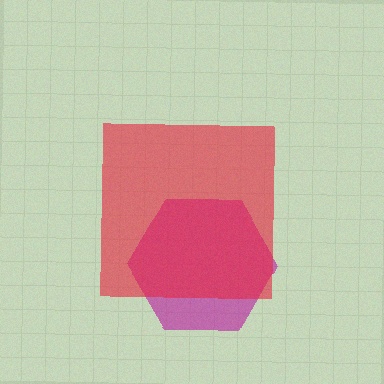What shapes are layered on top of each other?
The layered shapes are: a magenta hexagon, a red square.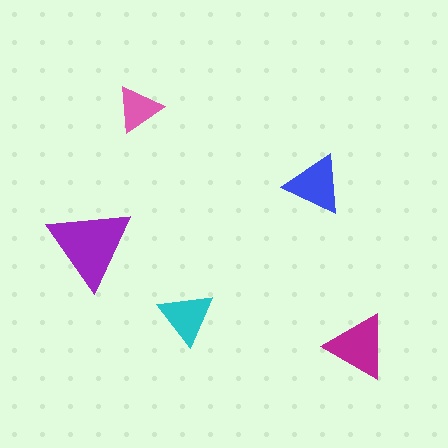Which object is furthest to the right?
The magenta triangle is rightmost.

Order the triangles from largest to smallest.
the purple one, the magenta one, the blue one, the cyan one, the pink one.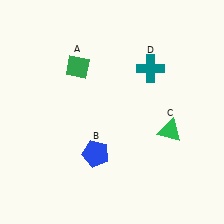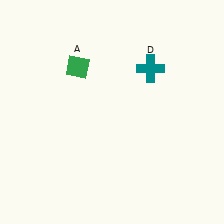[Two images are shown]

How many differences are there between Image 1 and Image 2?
There are 2 differences between the two images.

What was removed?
The green triangle (C), the blue pentagon (B) were removed in Image 2.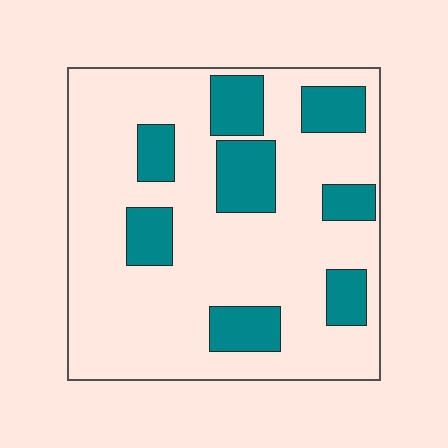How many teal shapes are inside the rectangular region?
8.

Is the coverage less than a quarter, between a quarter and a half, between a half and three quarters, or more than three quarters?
Less than a quarter.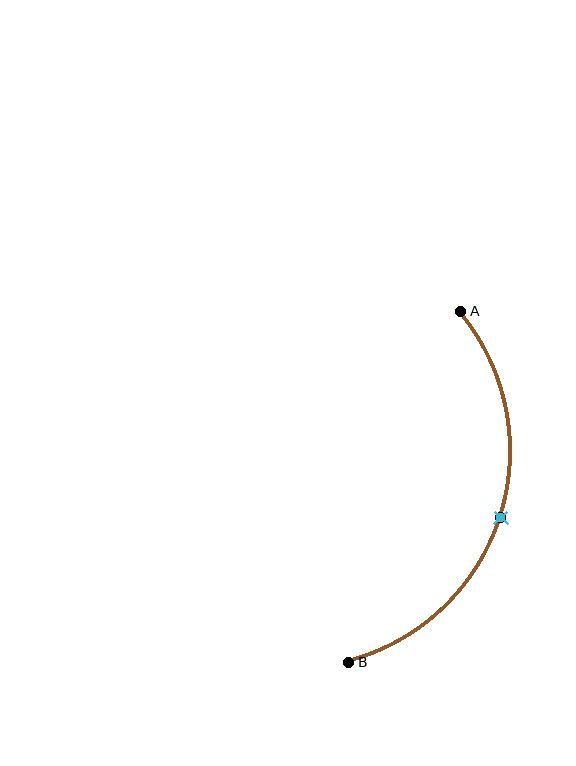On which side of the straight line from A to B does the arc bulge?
The arc bulges to the right of the straight line connecting A and B.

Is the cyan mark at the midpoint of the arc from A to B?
Yes. The cyan mark lies on the arc at equal arc-length from both A and B — it is the arc midpoint.